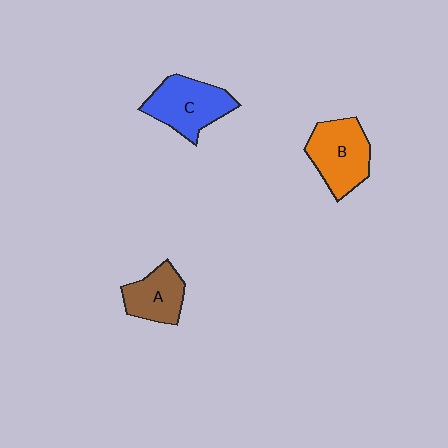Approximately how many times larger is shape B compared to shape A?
Approximately 1.4 times.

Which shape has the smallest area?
Shape A (brown).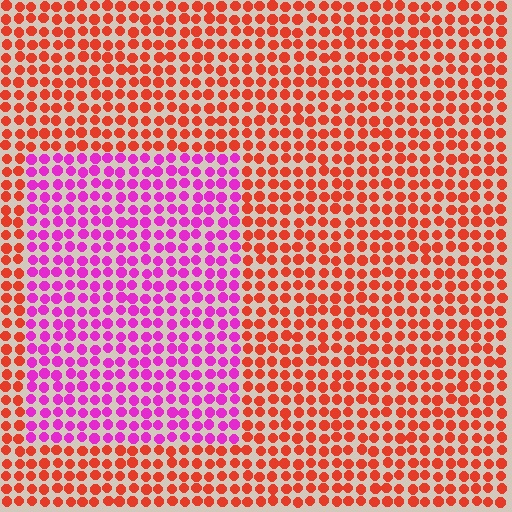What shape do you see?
I see a rectangle.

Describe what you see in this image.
The image is filled with small red elements in a uniform arrangement. A rectangle-shaped region is visible where the elements are tinted to a slightly different hue, forming a subtle color boundary.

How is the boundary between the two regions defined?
The boundary is defined purely by a slight shift in hue (about 60 degrees). Spacing, size, and orientation are identical on both sides.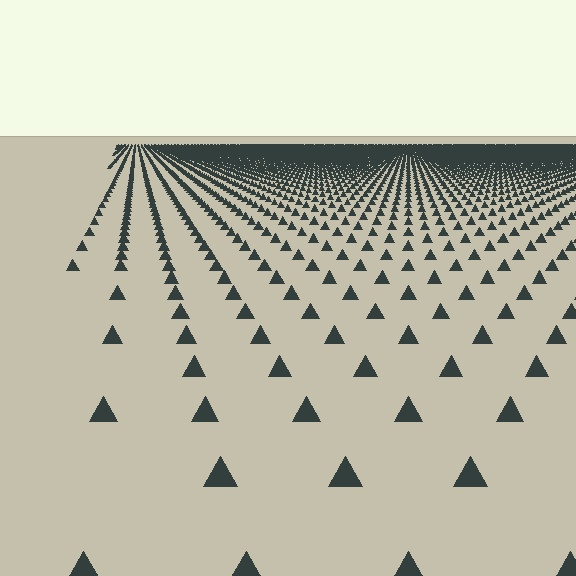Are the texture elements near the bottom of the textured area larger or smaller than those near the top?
Larger. Near the bottom, elements are closer to the viewer and appear at a bigger on-screen size.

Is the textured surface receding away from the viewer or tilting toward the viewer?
The surface is receding away from the viewer. Texture elements get smaller and denser toward the top.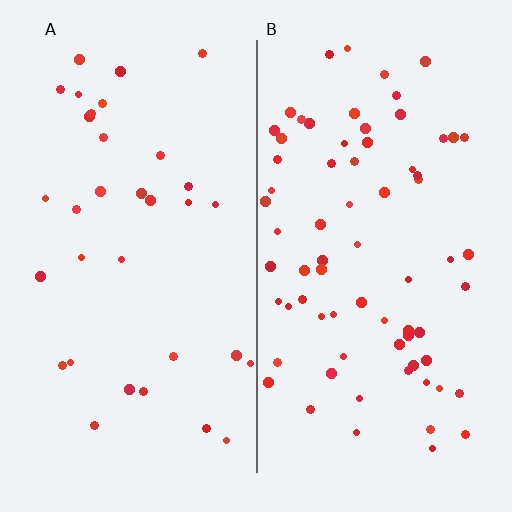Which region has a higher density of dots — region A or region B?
B (the right).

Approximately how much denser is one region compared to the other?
Approximately 2.1× — region B over region A.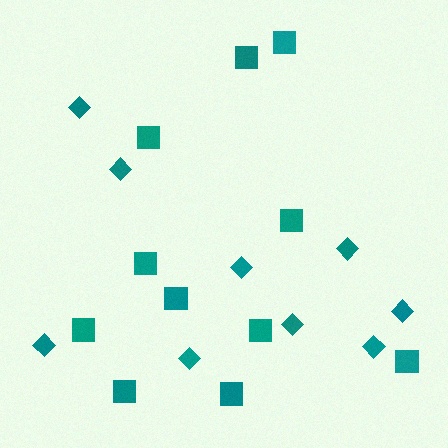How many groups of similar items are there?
There are 2 groups: one group of diamonds (9) and one group of squares (11).